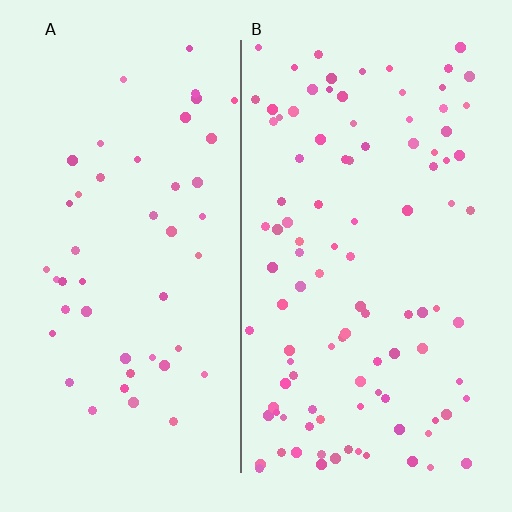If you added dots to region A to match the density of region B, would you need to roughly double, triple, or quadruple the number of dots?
Approximately double.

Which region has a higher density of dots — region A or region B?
B (the right).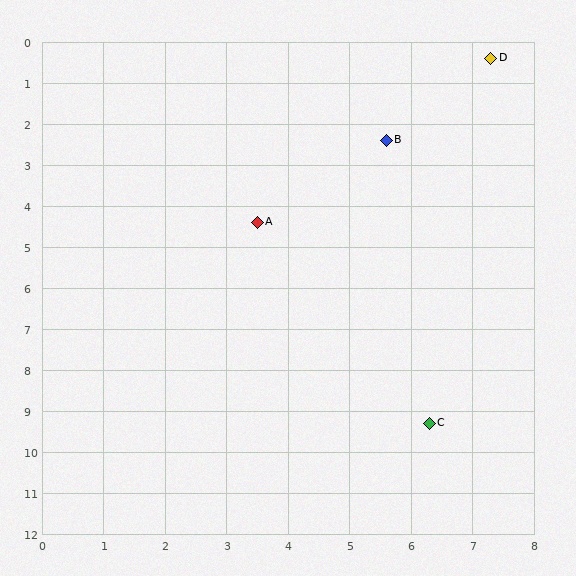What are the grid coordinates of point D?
Point D is at approximately (7.3, 0.4).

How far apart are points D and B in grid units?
Points D and B are about 2.6 grid units apart.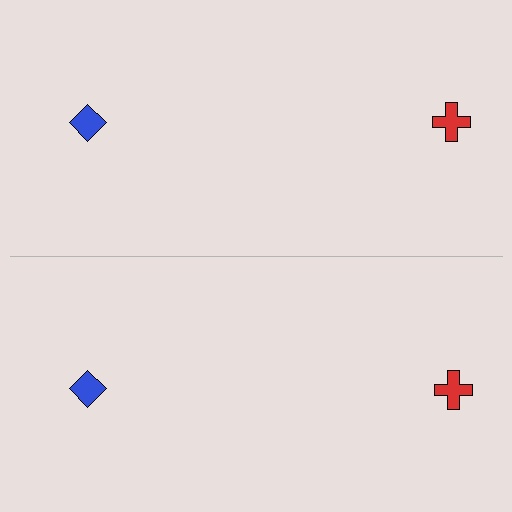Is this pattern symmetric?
Yes, this pattern has bilateral (reflection) symmetry.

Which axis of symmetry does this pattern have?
The pattern has a horizontal axis of symmetry running through the center of the image.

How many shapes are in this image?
There are 4 shapes in this image.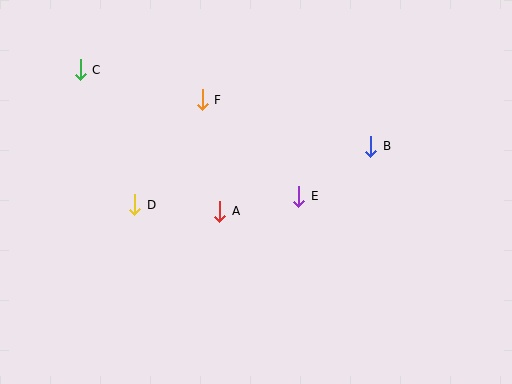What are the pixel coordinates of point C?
Point C is at (80, 70).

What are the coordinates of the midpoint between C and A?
The midpoint between C and A is at (150, 141).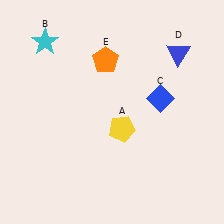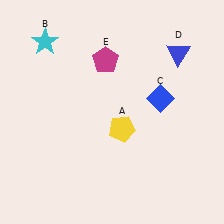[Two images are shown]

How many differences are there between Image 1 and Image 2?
There is 1 difference between the two images.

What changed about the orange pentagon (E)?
In Image 1, E is orange. In Image 2, it changed to magenta.